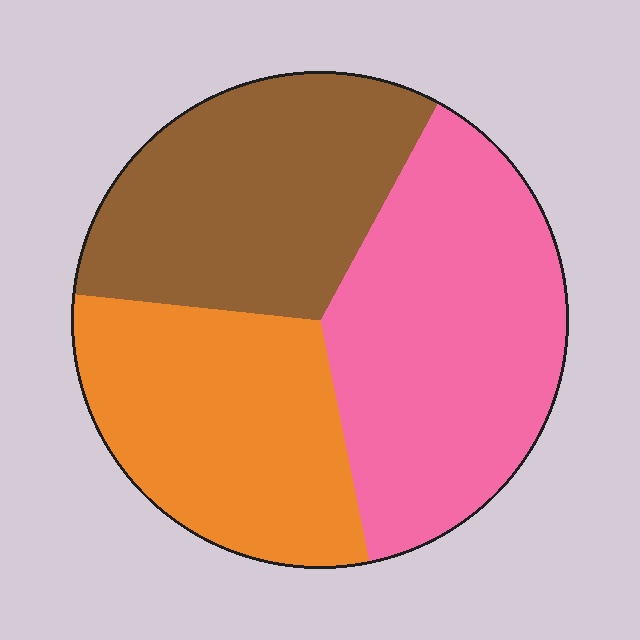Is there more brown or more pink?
Pink.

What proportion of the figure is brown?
Brown covers 31% of the figure.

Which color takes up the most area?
Pink, at roughly 40%.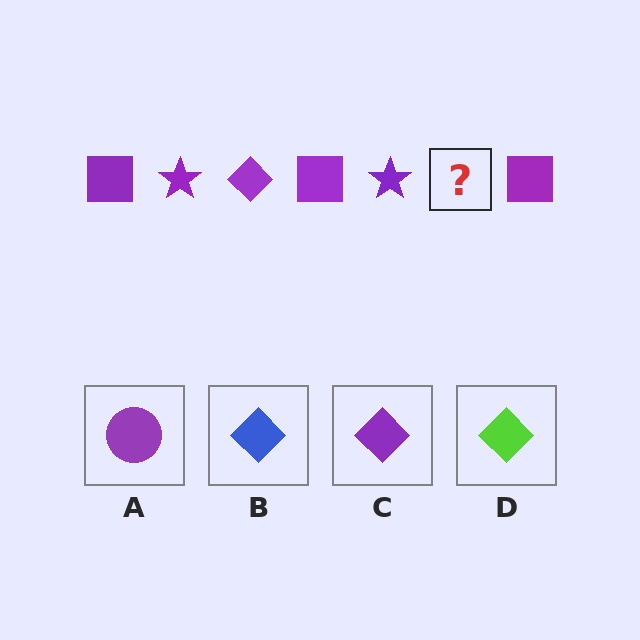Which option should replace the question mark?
Option C.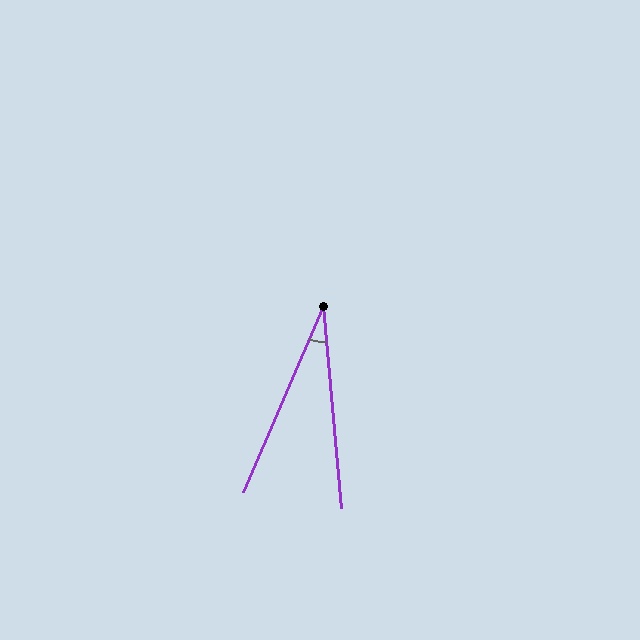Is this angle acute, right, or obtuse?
It is acute.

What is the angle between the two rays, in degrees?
Approximately 28 degrees.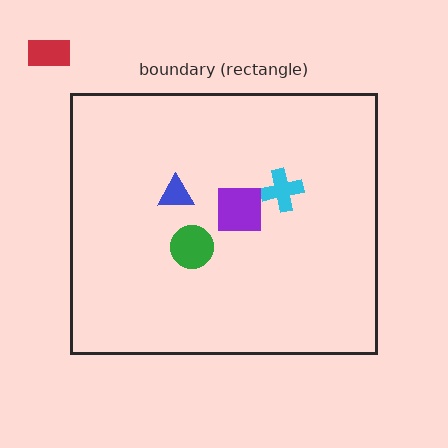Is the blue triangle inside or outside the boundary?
Inside.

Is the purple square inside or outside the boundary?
Inside.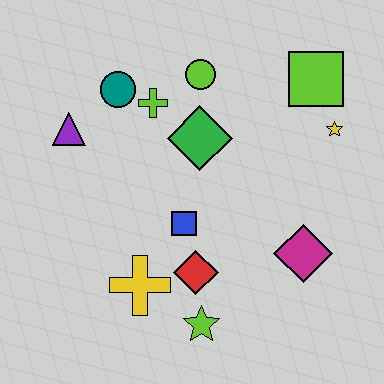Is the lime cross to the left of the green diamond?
Yes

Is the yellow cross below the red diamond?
Yes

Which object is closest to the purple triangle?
The teal circle is closest to the purple triangle.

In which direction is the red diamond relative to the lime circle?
The red diamond is below the lime circle.